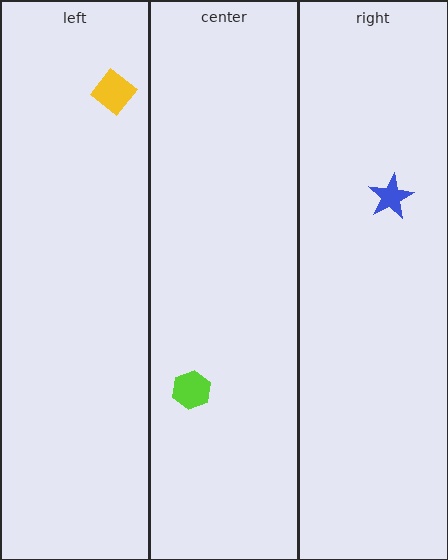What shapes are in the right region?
The blue star.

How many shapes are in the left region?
1.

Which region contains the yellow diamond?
The left region.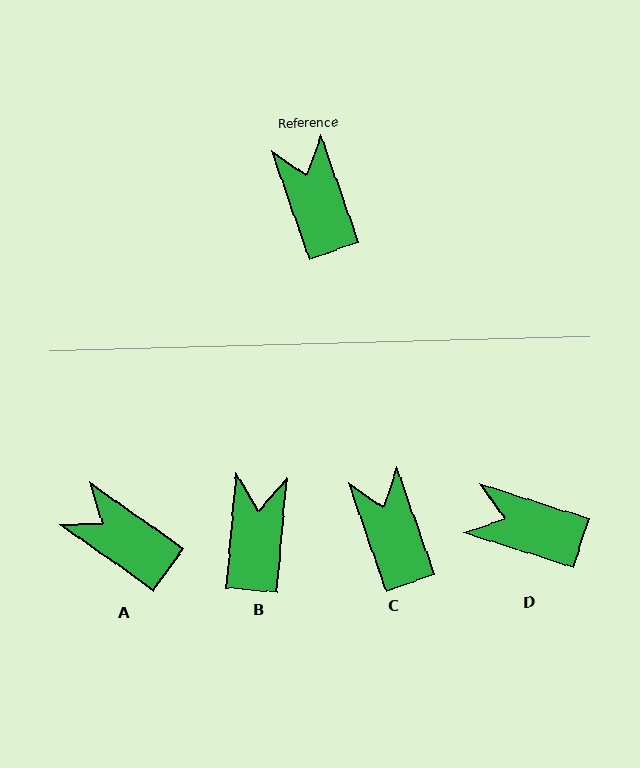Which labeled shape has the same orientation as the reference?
C.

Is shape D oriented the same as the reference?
No, it is off by about 53 degrees.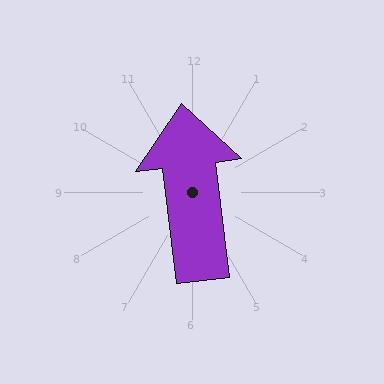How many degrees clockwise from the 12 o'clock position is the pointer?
Approximately 353 degrees.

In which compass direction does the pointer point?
North.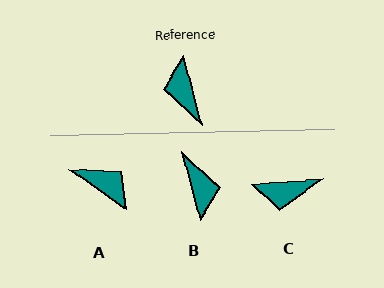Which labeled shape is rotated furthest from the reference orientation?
B, about 180 degrees away.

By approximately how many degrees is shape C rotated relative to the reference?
Approximately 80 degrees counter-clockwise.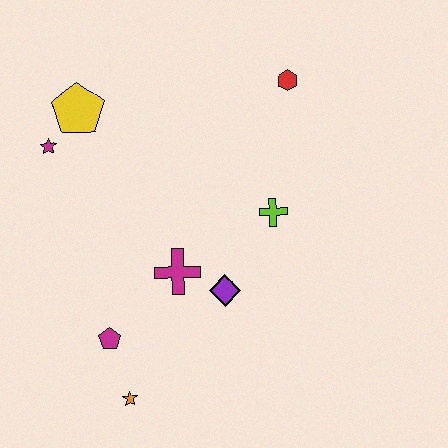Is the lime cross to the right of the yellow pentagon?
Yes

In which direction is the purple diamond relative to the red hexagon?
The purple diamond is below the red hexagon.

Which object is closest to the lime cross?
The purple diamond is closest to the lime cross.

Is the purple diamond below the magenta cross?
Yes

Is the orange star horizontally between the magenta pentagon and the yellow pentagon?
No